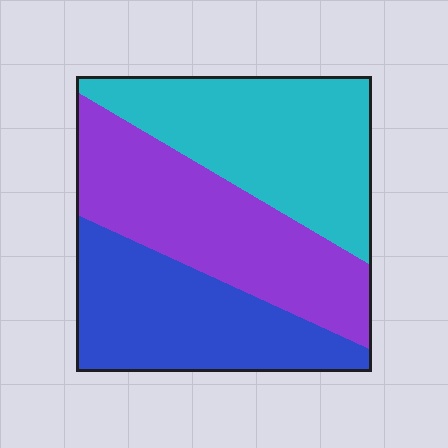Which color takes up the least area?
Blue, at roughly 30%.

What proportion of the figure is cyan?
Cyan covers around 35% of the figure.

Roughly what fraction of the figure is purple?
Purple takes up about one third (1/3) of the figure.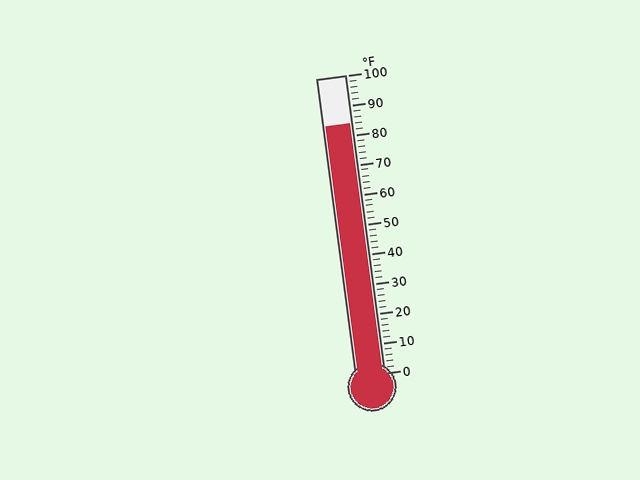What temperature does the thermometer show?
The thermometer shows approximately 84°F.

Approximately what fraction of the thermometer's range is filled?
The thermometer is filled to approximately 85% of its range.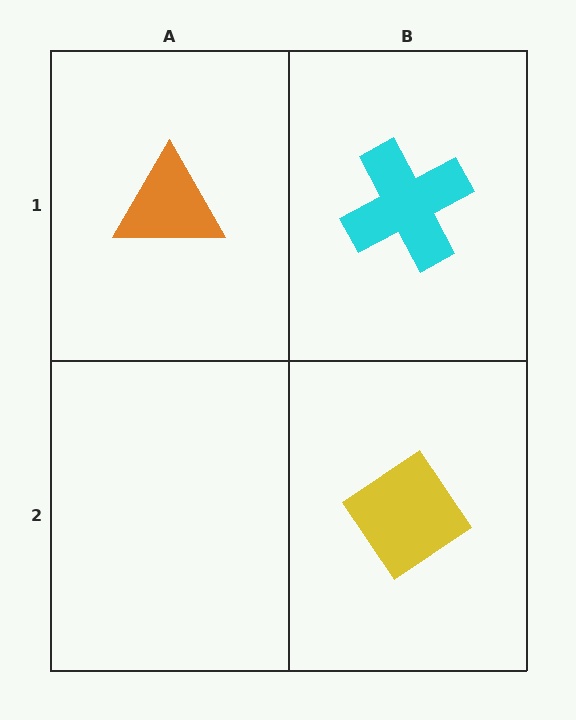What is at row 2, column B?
A yellow diamond.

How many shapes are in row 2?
1 shape.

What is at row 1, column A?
An orange triangle.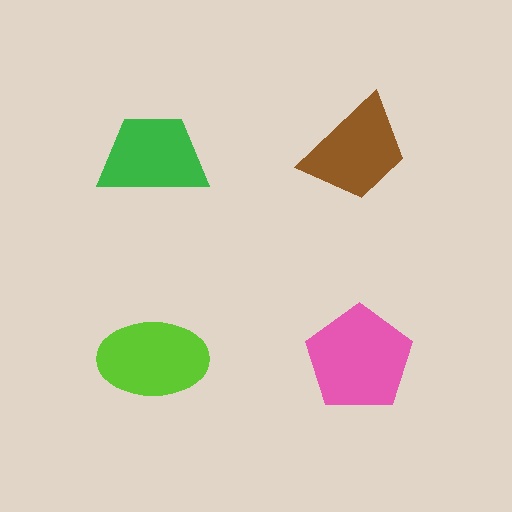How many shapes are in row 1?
2 shapes.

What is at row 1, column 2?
A brown trapezoid.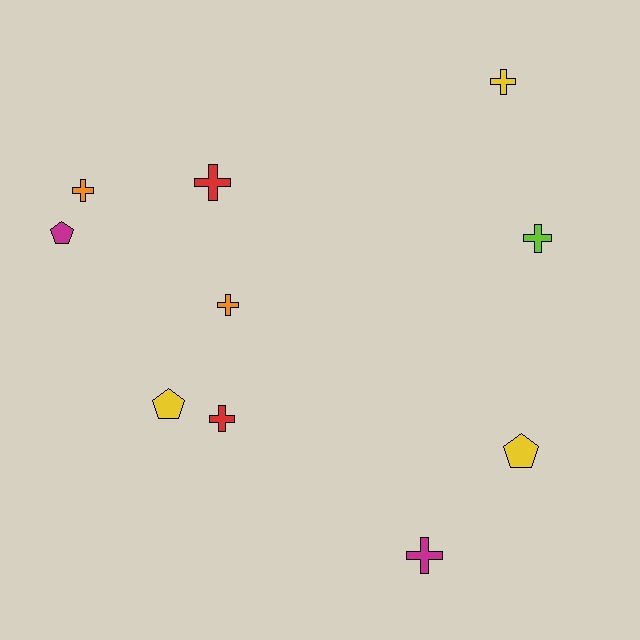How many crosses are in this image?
There are 7 crosses.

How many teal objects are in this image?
There are no teal objects.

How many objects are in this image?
There are 10 objects.